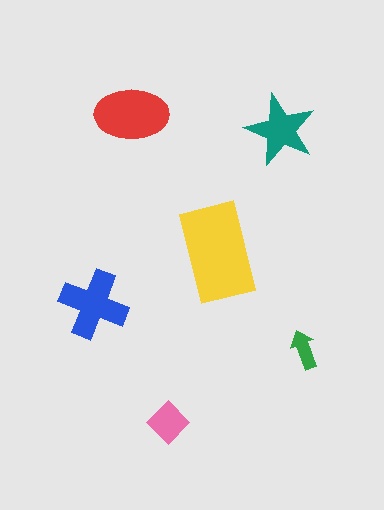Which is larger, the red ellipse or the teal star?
The red ellipse.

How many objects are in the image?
There are 6 objects in the image.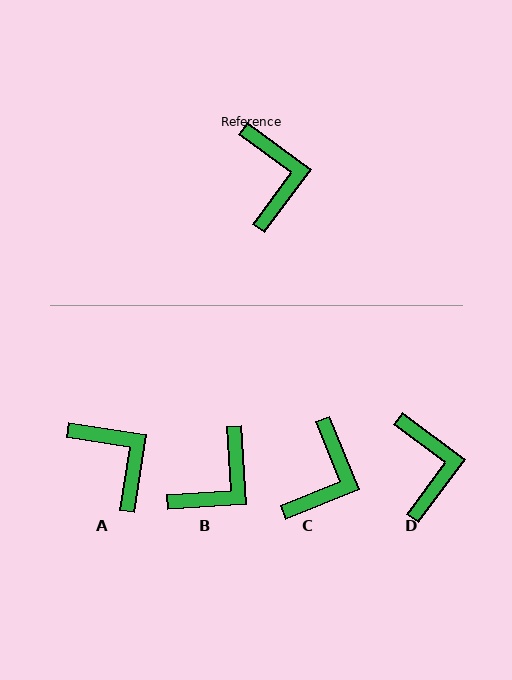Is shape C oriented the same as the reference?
No, it is off by about 32 degrees.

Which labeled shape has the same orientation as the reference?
D.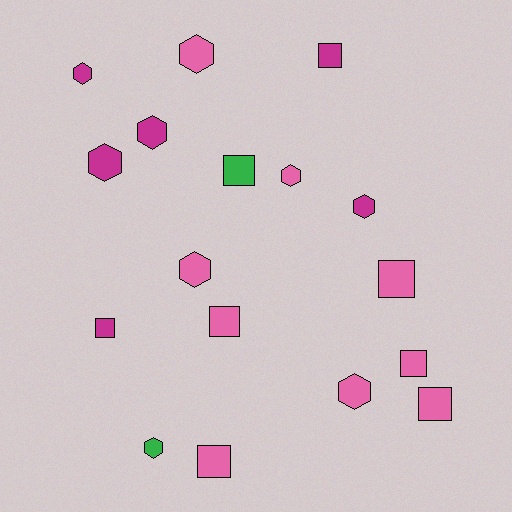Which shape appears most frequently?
Hexagon, with 9 objects.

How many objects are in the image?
There are 17 objects.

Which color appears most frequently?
Pink, with 9 objects.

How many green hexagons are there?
There is 1 green hexagon.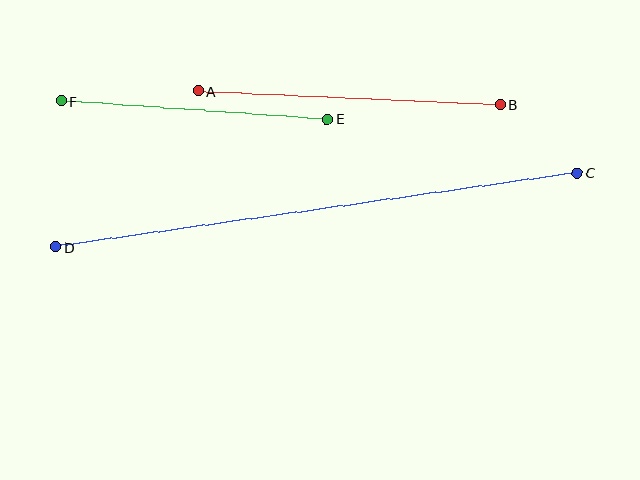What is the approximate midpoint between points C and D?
The midpoint is at approximately (316, 210) pixels.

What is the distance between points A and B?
The distance is approximately 302 pixels.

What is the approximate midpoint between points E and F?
The midpoint is at approximately (194, 110) pixels.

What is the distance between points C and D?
The distance is approximately 527 pixels.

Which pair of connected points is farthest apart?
Points C and D are farthest apart.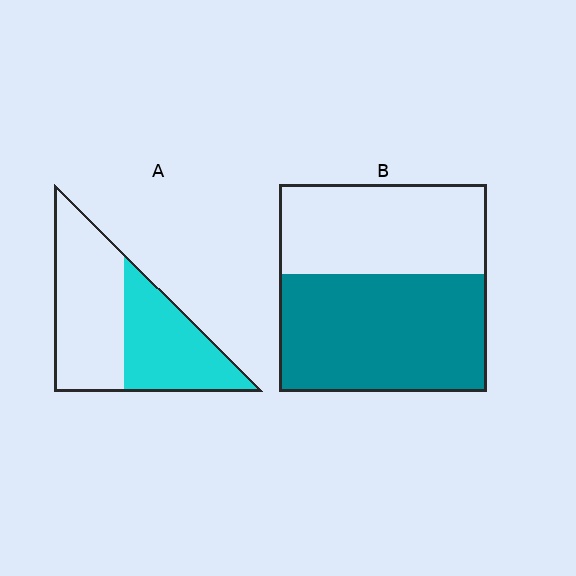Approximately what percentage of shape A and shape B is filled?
A is approximately 45% and B is approximately 55%.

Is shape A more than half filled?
No.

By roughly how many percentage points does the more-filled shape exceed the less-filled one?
By roughly 10 percentage points (B over A).